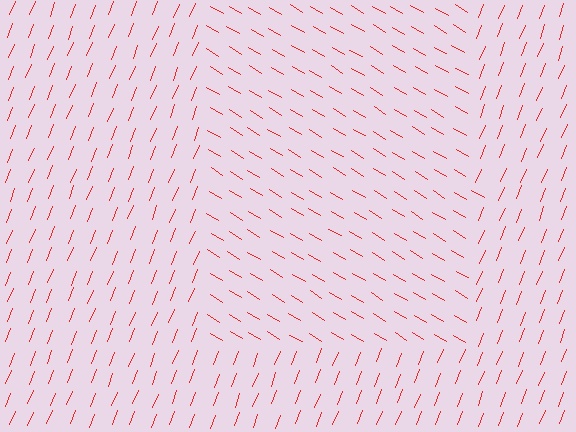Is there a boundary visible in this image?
Yes, there is a texture boundary formed by a change in line orientation.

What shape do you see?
I see a rectangle.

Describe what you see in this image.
The image is filled with small red line segments. A rectangle region in the image has lines oriented differently from the surrounding lines, creating a visible texture boundary.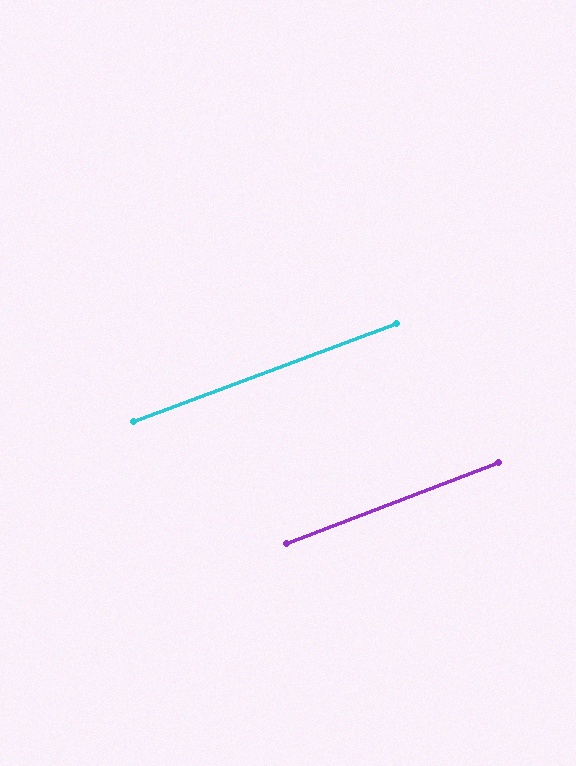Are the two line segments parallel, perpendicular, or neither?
Parallel — their directions differ by only 0.3°.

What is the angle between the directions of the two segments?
Approximately 0 degrees.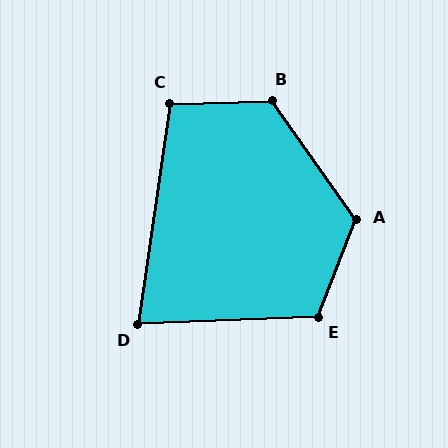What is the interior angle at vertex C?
Approximately 100 degrees (obtuse).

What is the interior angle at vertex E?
Approximately 114 degrees (obtuse).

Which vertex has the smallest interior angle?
D, at approximately 79 degrees.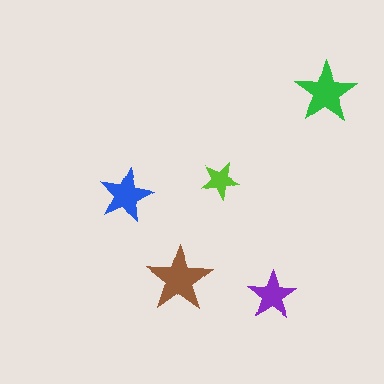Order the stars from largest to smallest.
the brown one, the green one, the blue one, the purple one, the lime one.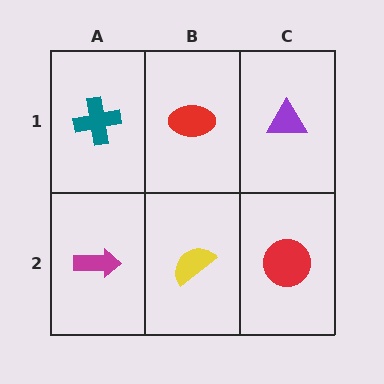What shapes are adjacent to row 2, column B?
A red ellipse (row 1, column B), a magenta arrow (row 2, column A), a red circle (row 2, column C).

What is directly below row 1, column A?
A magenta arrow.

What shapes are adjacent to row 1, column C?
A red circle (row 2, column C), a red ellipse (row 1, column B).